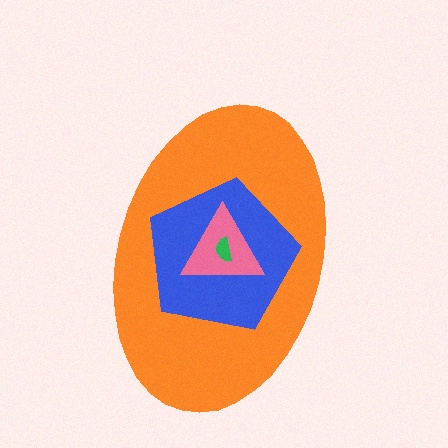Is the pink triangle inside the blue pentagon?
Yes.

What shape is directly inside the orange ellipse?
The blue pentagon.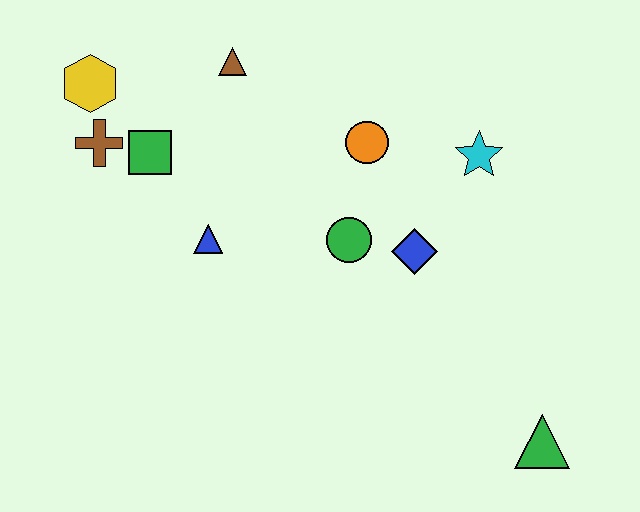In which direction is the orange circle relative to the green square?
The orange circle is to the right of the green square.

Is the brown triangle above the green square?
Yes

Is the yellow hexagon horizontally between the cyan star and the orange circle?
No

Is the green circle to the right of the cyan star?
No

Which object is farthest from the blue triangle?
The green triangle is farthest from the blue triangle.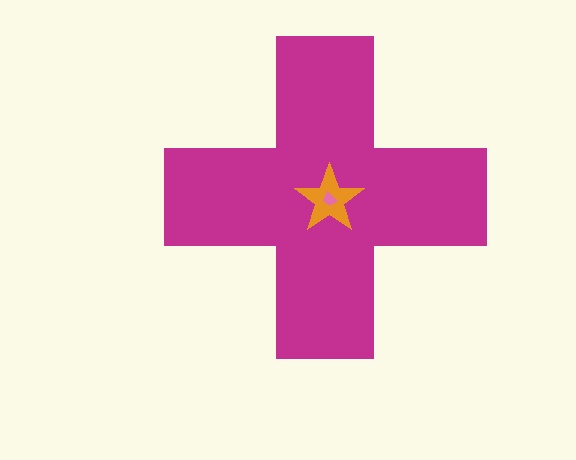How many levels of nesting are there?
3.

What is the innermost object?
The pink trapezoid.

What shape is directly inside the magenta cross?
The orange star.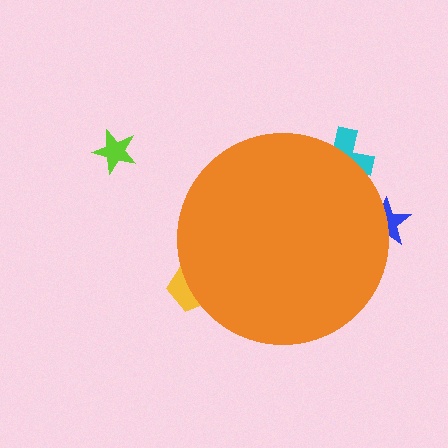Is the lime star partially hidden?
No, the lime star is fully visible.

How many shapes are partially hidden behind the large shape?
3 shapes are partially hidden.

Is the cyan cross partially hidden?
Yes, the cyan cross is partially hidden behind the orange circle.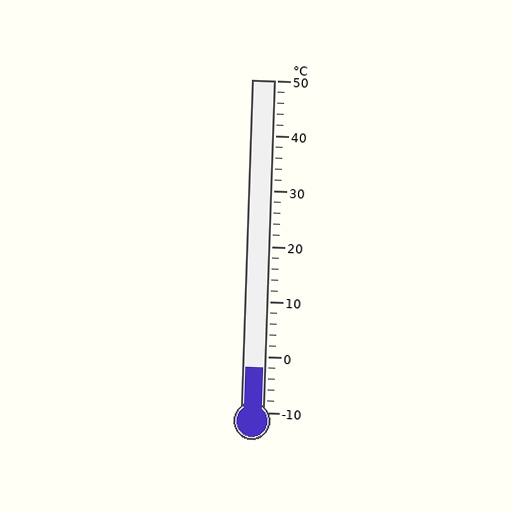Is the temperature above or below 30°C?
The temperature is below 30°C.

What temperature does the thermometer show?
The thermometer shows approximately -2°C.